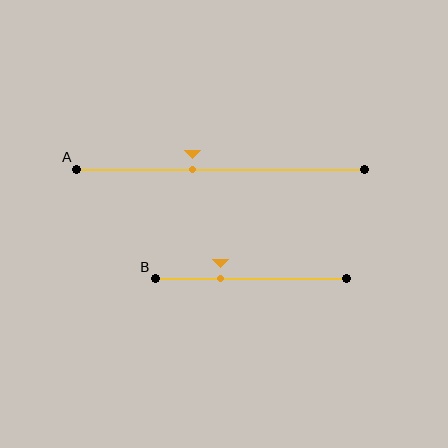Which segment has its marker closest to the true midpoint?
Segment A has its marker closest to the true midpoint.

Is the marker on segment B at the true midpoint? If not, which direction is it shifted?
No, the marker on segment B is shifted to the left by about 16% of the segment length.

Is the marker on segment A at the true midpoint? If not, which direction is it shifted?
No, the marker on segment A is shifted to the left by about 10% of the segment length.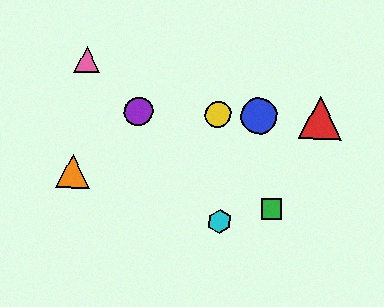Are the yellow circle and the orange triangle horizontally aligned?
No, the yellow circle is at y≈114 and the orange triangle is at y≈171.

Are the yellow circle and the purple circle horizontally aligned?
Yes, both are at y≈114.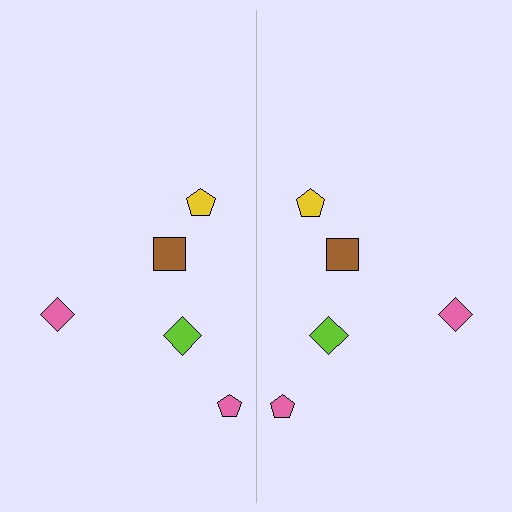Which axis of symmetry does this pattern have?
The pattern has a vertical axis of symmetry running through the center of the image.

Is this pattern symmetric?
Yes, this pattern has bilateral (reflection) symmetry.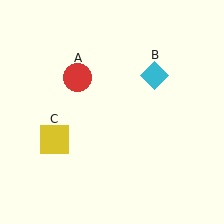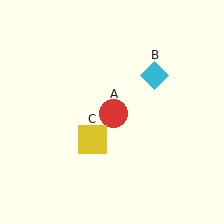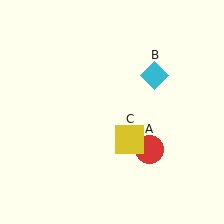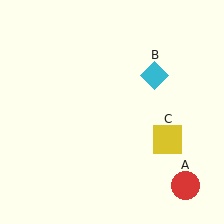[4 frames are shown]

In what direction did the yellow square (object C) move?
The yellow square (object C) moved right.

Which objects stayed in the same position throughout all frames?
Cyan diamond (object B) remained stationary.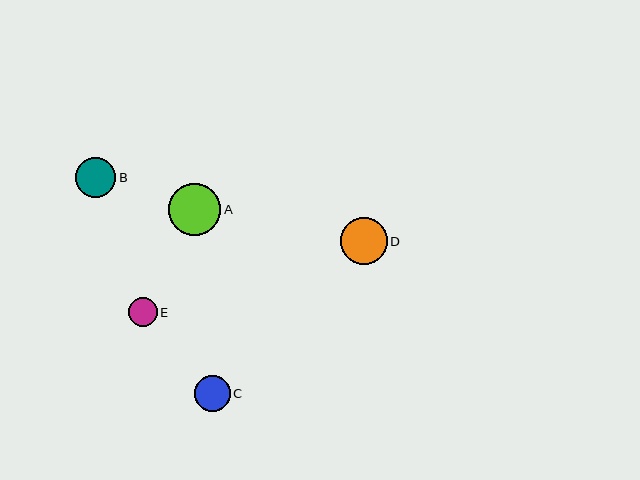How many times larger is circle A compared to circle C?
Circle A is approximately 1.5 times the size of circle C.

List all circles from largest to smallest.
From largest to smallest: A, D, B, C, E.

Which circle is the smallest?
Circle E is the smallest with a size of approximately 29 pixels.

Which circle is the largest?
Circle A is the largest with a size of approximately 52 pixels.